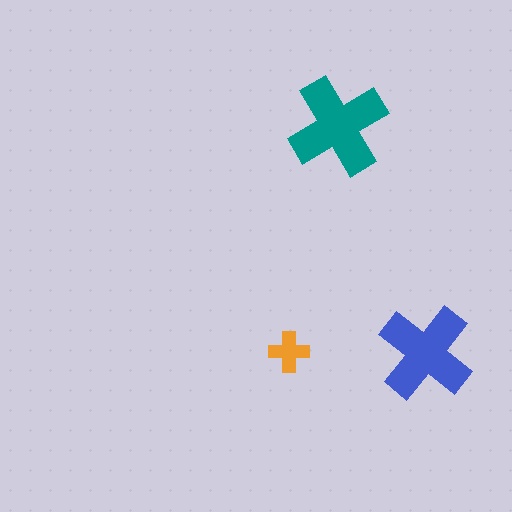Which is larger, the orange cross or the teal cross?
The teal one.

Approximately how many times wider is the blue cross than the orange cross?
About 2.5 times wider.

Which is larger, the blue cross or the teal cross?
The teal one.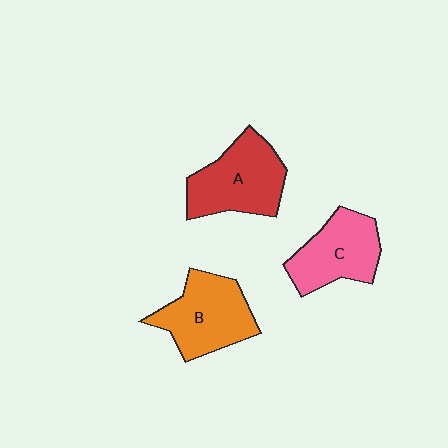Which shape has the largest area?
Shape A (red).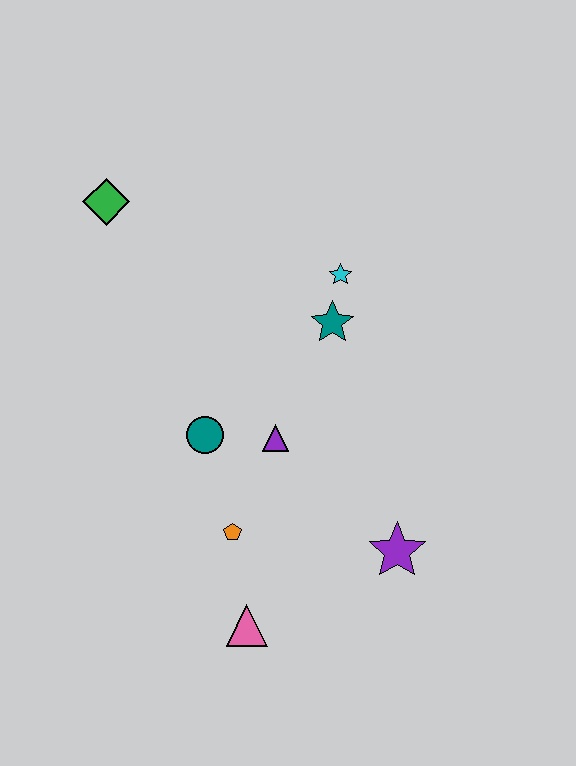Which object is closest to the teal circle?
The purple triangle is closest to the teal circle.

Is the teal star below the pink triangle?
No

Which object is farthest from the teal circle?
The green diamond is farthest from the teal circle.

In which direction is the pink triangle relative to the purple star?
The pink triangle is to the left of the purple star.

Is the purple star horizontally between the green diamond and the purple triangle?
No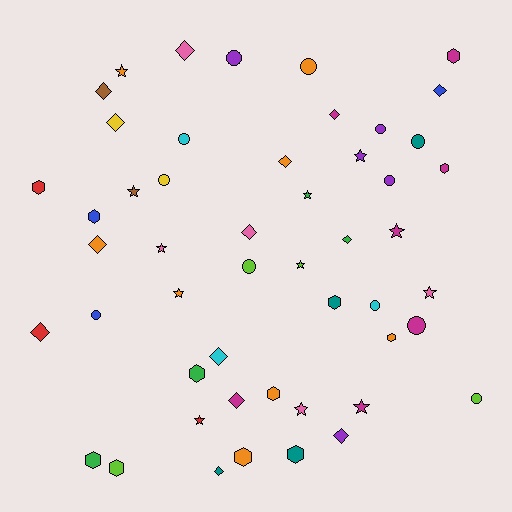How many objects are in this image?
There are 50 objects.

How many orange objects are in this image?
There are 8 orange objects.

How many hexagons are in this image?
There are 12 hexagons.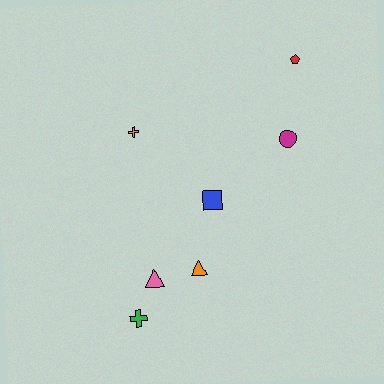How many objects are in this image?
There are 7 objects.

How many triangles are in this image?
There are 2 triangles.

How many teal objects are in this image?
There are no teal objects.